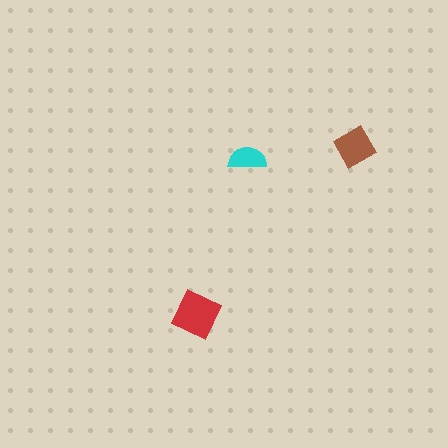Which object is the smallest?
The cyan semicircle.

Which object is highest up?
The brown diamond is topmost.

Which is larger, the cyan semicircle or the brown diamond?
The brown diamond.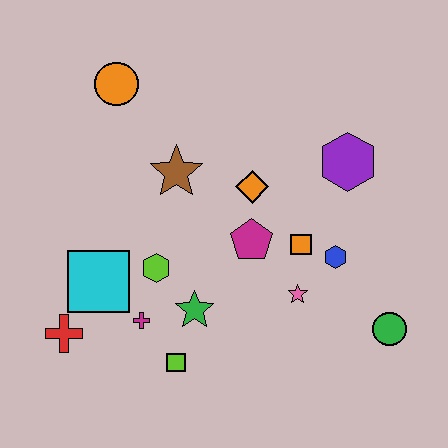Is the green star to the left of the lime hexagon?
No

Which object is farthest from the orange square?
The red cross is farthest from the orange square.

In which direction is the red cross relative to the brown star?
The red cross is below the brown star.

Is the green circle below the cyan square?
Yes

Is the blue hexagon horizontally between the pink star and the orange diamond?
No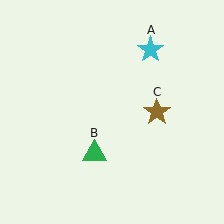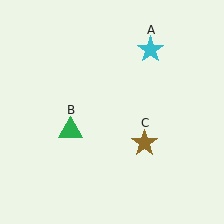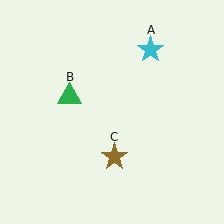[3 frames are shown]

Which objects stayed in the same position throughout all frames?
Cyan star (object A) remained stationary.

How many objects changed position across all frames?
2 objects changed position: green triangle (object B), brown star (object C).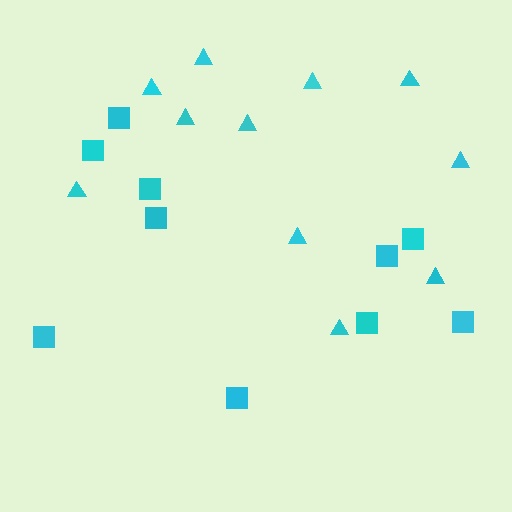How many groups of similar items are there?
There are 2 groups: one group of triangles (11) and one group of squares (10).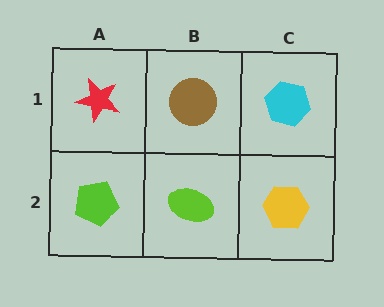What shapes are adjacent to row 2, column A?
A red star (row 1, column A), a lime ellipse (row 2, column B).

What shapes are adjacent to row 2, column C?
A cyan hexagon (row 1, column C), a lime ellipse (row 2, column B).